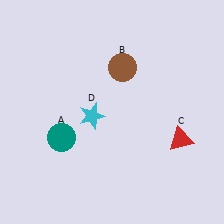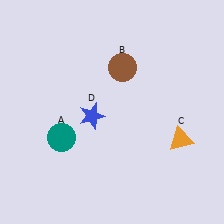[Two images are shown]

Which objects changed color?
C changed from red to orange. D changed from cyan to blue.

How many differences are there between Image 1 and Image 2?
There are 2 differences between the two images.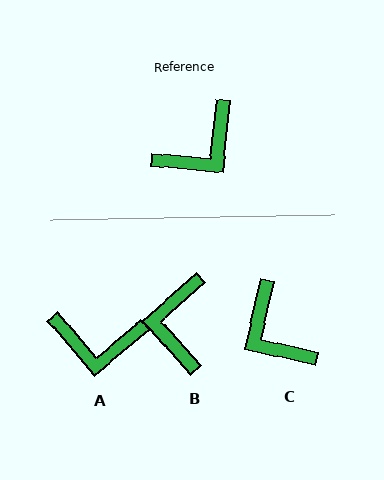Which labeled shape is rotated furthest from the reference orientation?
B, about 132 degrees away.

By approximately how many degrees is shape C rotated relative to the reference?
Approximately 97 degrees clockwise.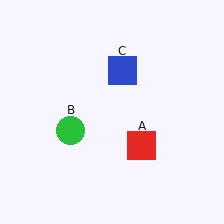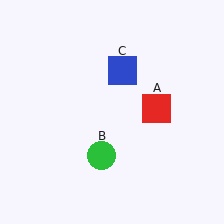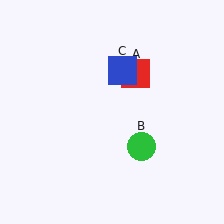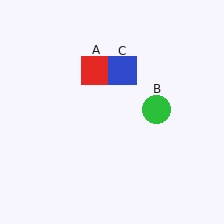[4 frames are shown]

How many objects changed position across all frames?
2 objects changed position: red square (object A), green circle (object B).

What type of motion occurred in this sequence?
The red square (object A), green circle (object B) rotated counterclockwise around the center of the scene.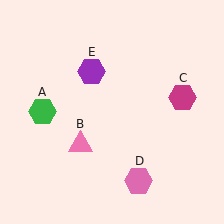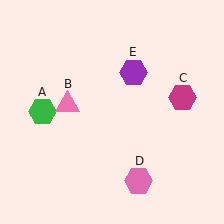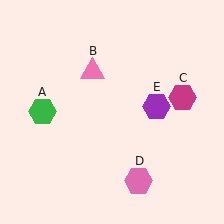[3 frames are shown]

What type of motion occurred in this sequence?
The pink triangle (object B), purple hexagon (object E) rotated clockwise around the center of the scene.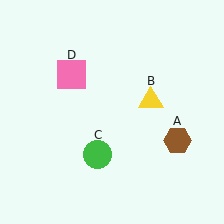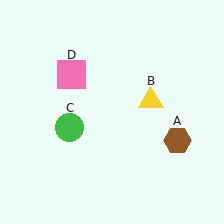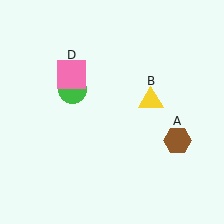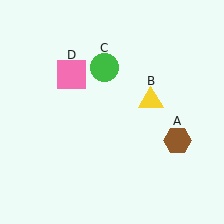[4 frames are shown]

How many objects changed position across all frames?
1 object changed position: green circle (object C).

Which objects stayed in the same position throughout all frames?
Brown hexagon (object A) and yellow triangle (object B) and pink square (object D) remained stationary.